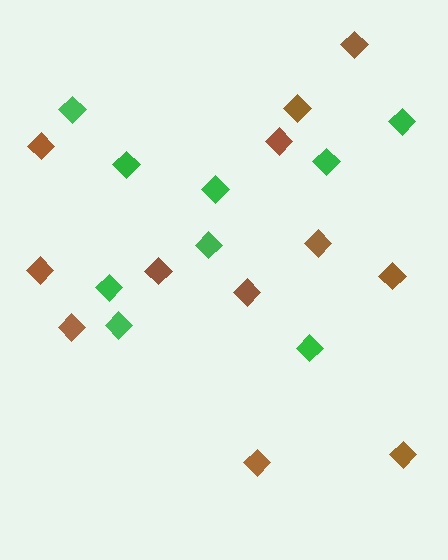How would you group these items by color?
There are 2 groups: one group of green diamonds (9) and one group of brown diamonds (12).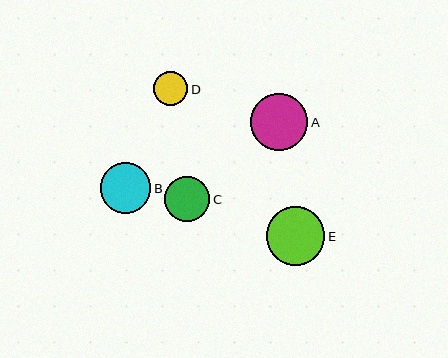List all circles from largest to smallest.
From largest to smallest: E, A, B, C, D.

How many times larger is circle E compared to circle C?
Circle E is approximately 1.3 times the size of circle C.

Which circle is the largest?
Circle E is the largest with a size of approximately 58 pixels.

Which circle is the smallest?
Circle D is the smallest with a size of approximately 34 pixels.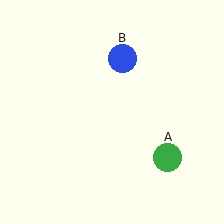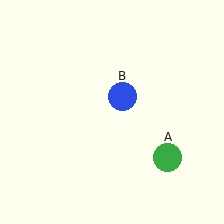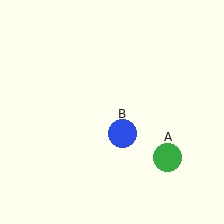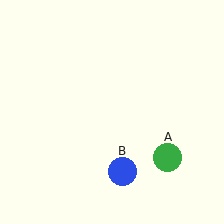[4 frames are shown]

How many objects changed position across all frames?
1 object changed position: blue circle (object B).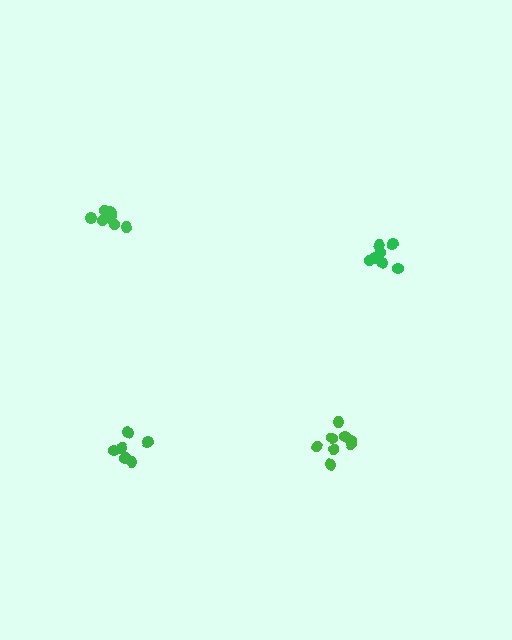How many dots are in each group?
Group 1: 7 dots, Group 2: 8 dots, Group 3: 9 dots, Group 4: 8 dots (32 total).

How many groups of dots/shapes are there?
There are 4 groups.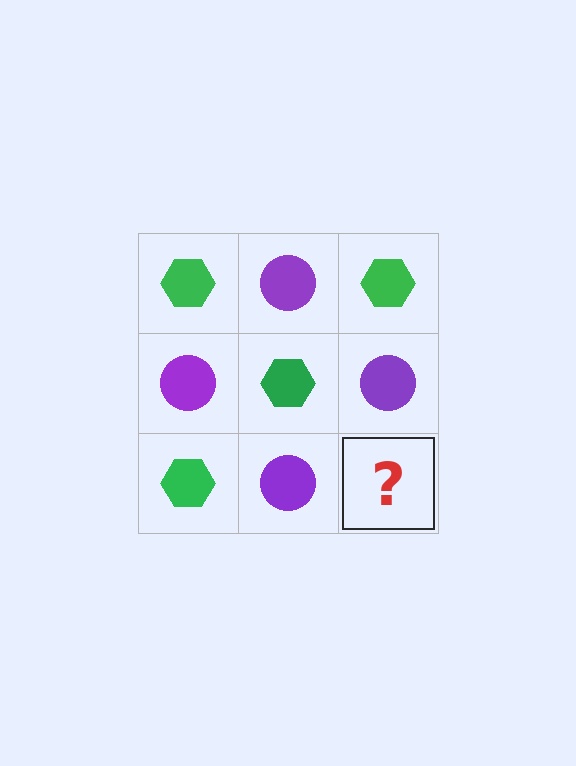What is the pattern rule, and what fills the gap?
The rule is that it alternates green hexagon and purple circle in a checkerboard pattern. The gap should be filled with a green hexagon.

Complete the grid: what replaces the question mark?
The question mark should be replaced with a green hexagon.